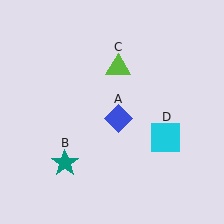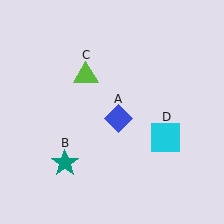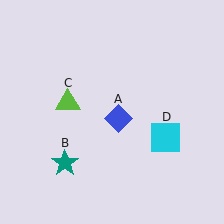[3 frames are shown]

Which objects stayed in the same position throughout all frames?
Blue diamond (object A) and teal star (object B) and cyan square (object D) remained stationary.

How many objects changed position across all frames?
1 object changed position: lime triangle (object C).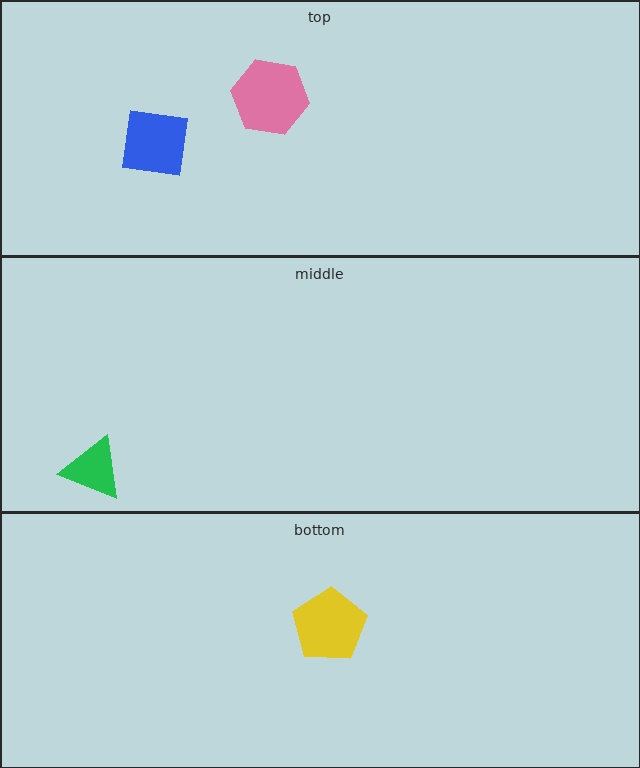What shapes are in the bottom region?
The yellow pentagon.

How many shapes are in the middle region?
1.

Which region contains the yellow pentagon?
The bottom region.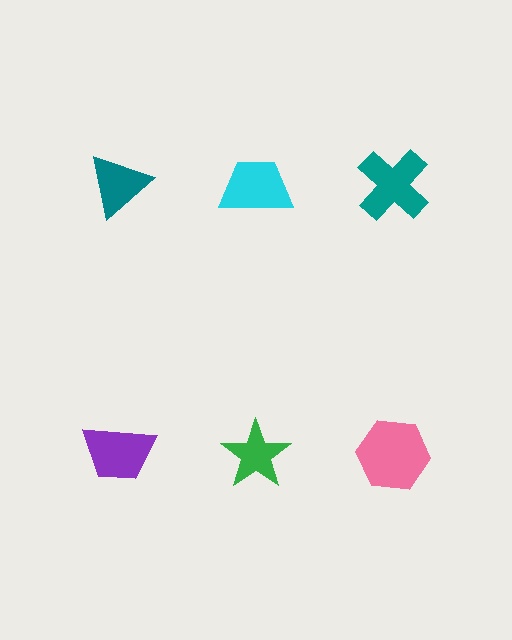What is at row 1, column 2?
A cyan trapezoid.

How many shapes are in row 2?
3 shapes.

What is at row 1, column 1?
A teal triangle.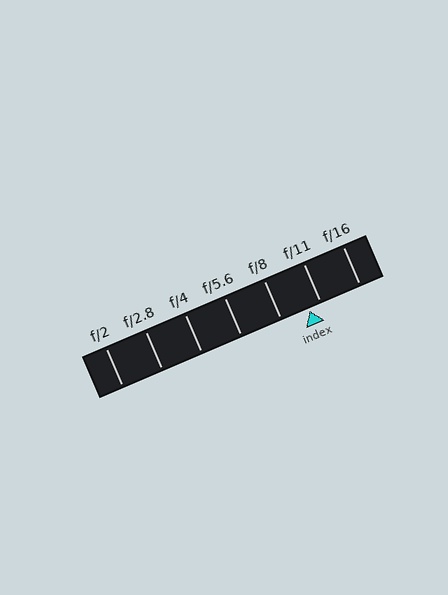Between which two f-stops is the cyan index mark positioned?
The index mark is between f/8 and f/11.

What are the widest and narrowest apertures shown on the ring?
The widest aperture shown is f/2 and the narrowest is f/16.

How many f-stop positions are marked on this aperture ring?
There are 7 f-stop positions marked.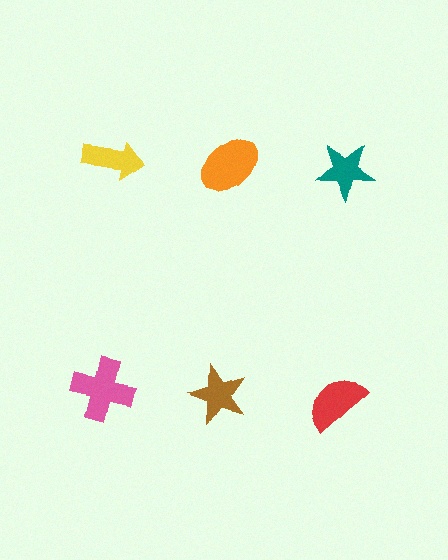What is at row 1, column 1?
A yellow arrow.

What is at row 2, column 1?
A pink cross.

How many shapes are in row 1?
3 shapes.